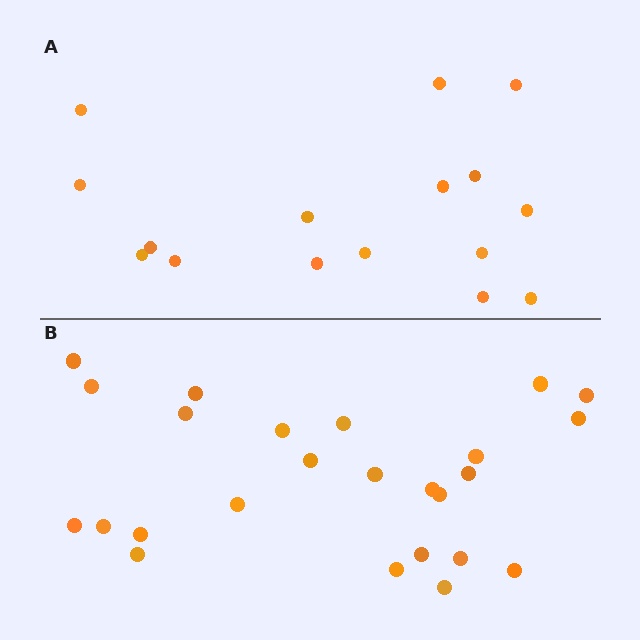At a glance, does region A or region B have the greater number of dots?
Region B (the bottom region) has more dots.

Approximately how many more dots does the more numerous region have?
Region B has roughly 8 or so more dots than region A.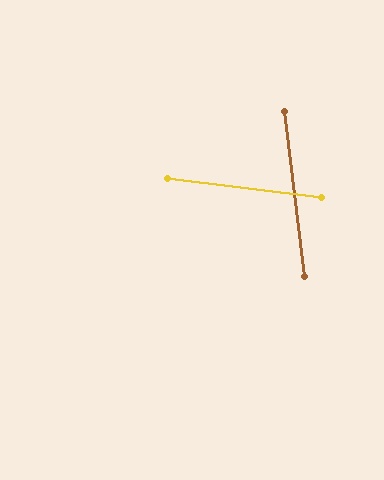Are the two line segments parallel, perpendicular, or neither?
Neither parallel nor perpendicular — they differ by about 76°.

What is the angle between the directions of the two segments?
Approximately 76 degrees.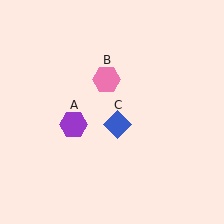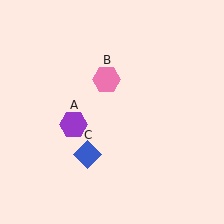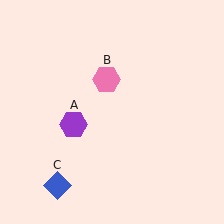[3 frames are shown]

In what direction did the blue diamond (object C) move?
The blue diamond (object C) moved down and to the left.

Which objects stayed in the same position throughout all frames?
Purple hexagon (object A) and pink hexagon (object B) remained stationary.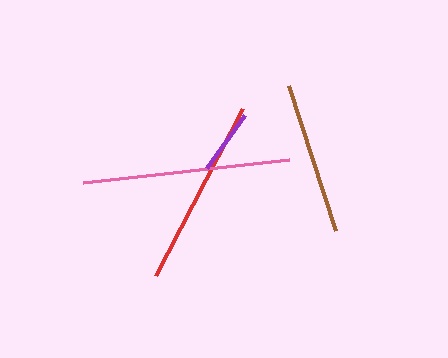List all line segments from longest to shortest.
From longest to shortest: pink, red, brown, purple.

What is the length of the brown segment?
The brown segment is approximately 153 pixels long.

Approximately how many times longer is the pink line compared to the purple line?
The pink line is approximately 3.2 times the length of the purple line.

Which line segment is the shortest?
The purple line is the shortest at approximately 65 pixels.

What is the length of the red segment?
The red segment is approximately 189 pixels long.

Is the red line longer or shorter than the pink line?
The pink line is longer than the red line.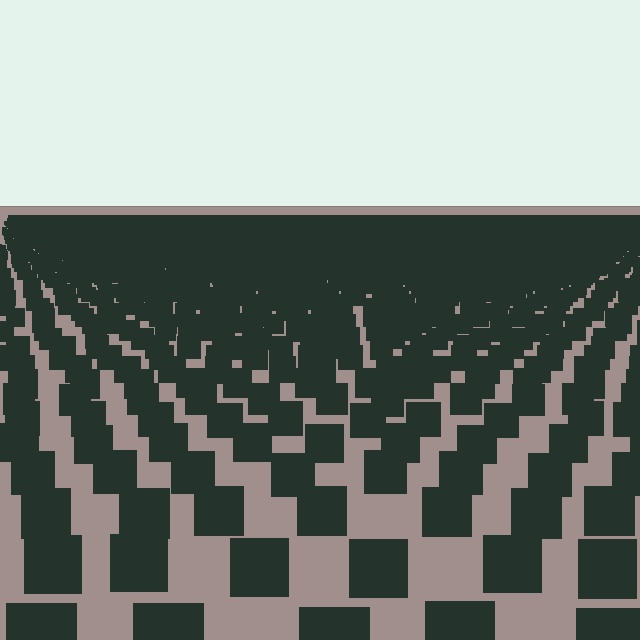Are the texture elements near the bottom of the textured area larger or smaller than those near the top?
Larger. Near the bottom, elements are closer to the viewer and appear at a bigger on-screen size.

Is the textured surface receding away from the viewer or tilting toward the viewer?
The surface is receding away from the viewer. Texture elements get smaller and denser toward the top.